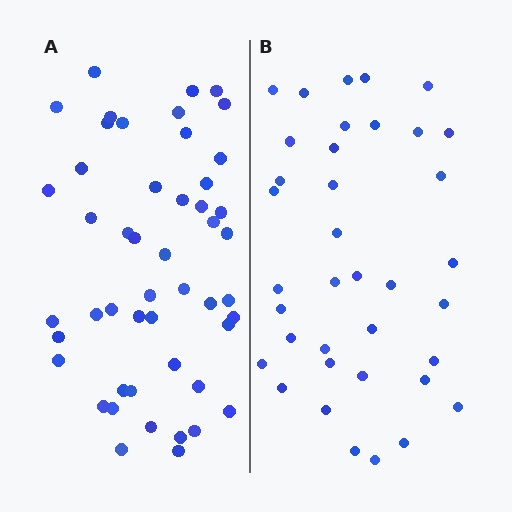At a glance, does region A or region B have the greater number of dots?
Region A (the left region) has more dots.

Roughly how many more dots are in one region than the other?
Region A has roughly 12 or so more dots than region B.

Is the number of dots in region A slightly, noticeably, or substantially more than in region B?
Region A has noticeably more, but not dramatically so. The ratio is roughly 1.3 to 1.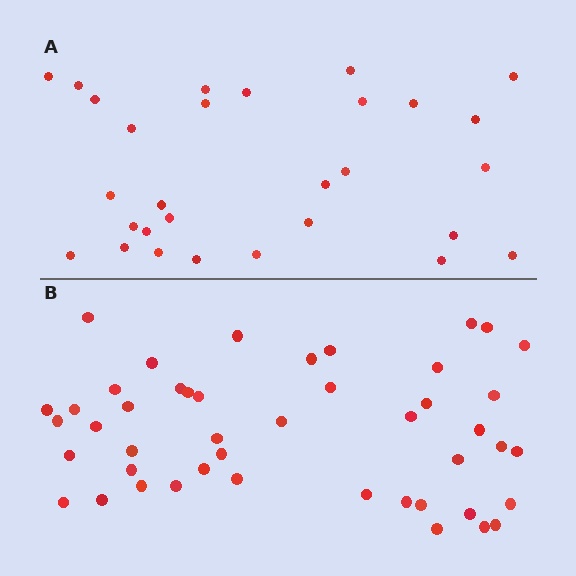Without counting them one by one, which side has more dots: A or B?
Region B (the bottom region) has more dots.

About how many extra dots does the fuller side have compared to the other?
Region B has approximately 15 more dots than region A.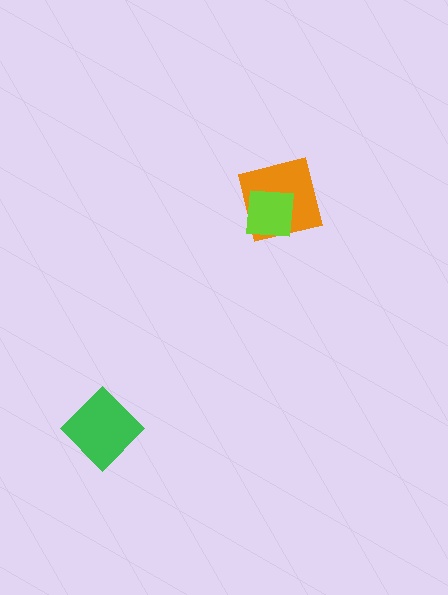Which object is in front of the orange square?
The lime square is in front of the orange square.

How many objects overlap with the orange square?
1 object overlaps with the orange square.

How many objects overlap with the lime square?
1 object overlaps with the lime square.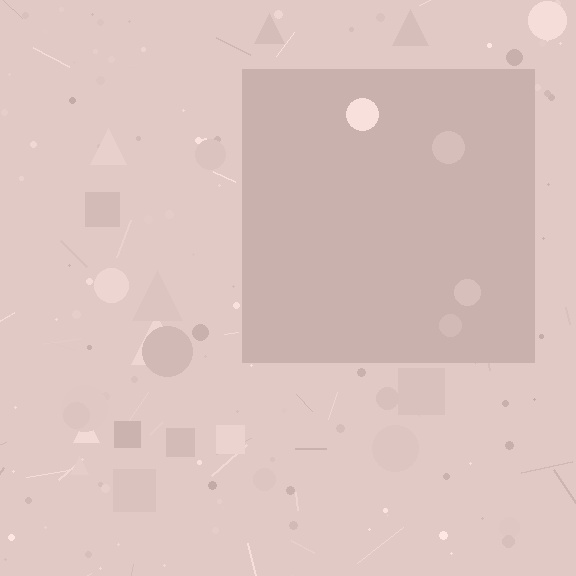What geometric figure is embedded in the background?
A square is embedded in the background.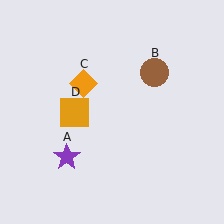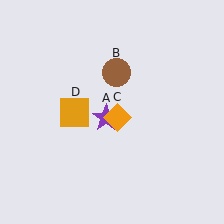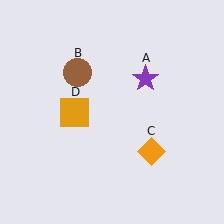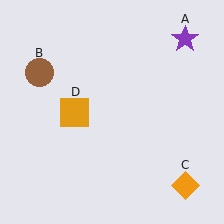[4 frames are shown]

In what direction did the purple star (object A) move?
The purple star (object A) moved up and to the right.